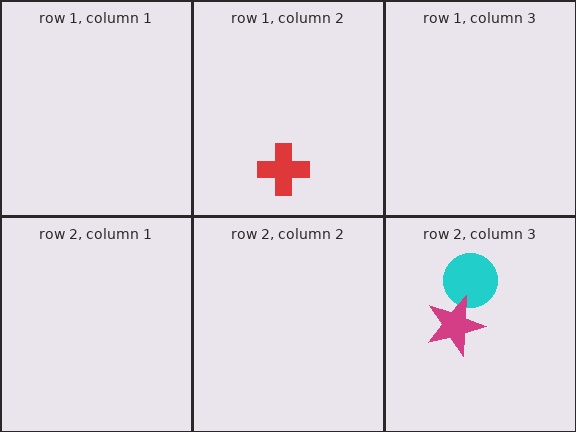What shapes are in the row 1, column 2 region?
The red cross.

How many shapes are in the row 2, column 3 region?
2.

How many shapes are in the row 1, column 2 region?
1.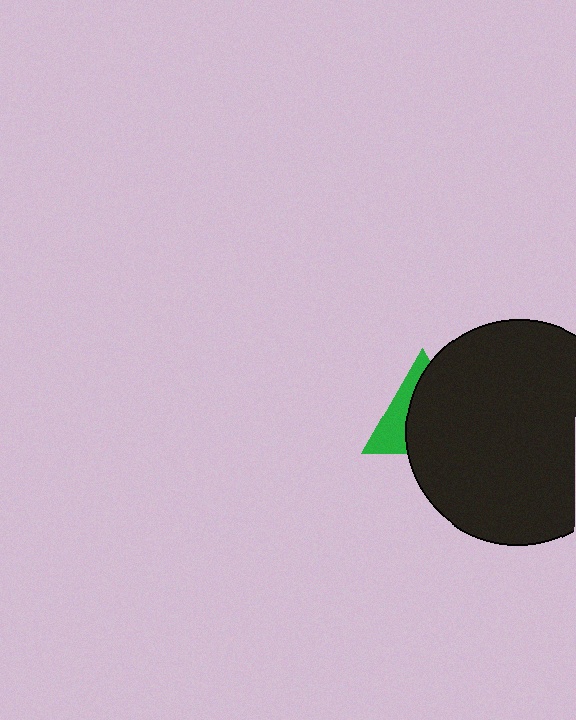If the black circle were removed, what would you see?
You would see the complete green triangle.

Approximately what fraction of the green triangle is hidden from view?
Roughly 64% of the green triangle is hidden behind the black circle.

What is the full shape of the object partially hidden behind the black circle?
The partially hidden object is a green triangle.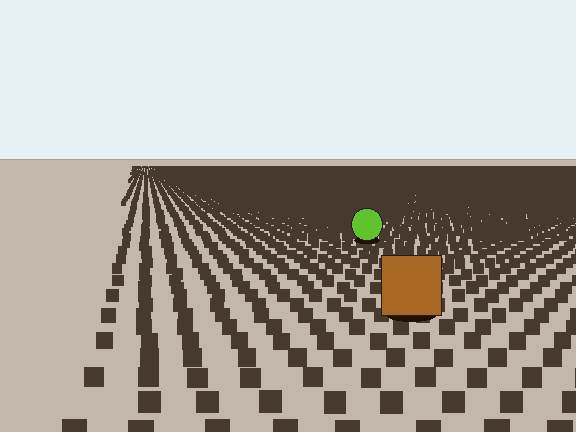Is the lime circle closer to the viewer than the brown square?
No. The brown square is closer — you can tell from the texture gradient: the ground texture is coarser near it.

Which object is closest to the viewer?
The brown square is closest. The texture marks near it are larger and more spread out.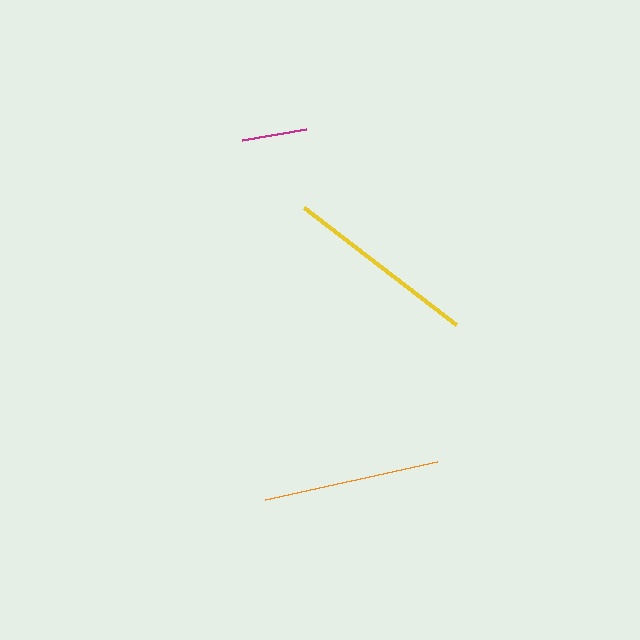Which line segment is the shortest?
The magenta line is the shortest at approximately 65 pixels.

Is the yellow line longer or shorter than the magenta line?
The yellow line is longer than the magenta line.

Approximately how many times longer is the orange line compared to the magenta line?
The orange line is approximately 2.7 times the length of the magenta line.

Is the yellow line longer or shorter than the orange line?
The yellow line is longer than the orange line.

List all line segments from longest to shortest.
From longest to shortest: yellow, orange, magenta.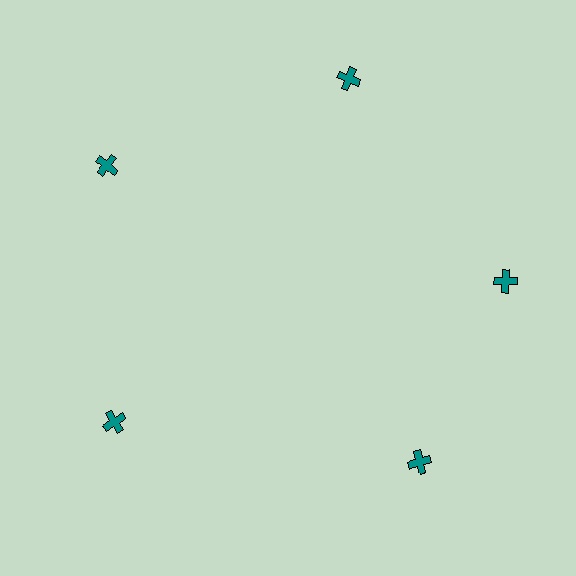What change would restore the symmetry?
The symmetry would be restored by rotating it back into even spacing with its neighbors so that all 5 crosses sit at equal angles and equal distance from the center.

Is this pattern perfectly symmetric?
No. The 5 teal crosses are arranged in a ring, but one element near the 5 o'clock position is rotated out of alignment along the ring, breaking the 5-fold rotational symmetry.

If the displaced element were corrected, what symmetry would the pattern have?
It would have 5-fold rotational symmetry — the pattern would map onto itself every 72 degrees.